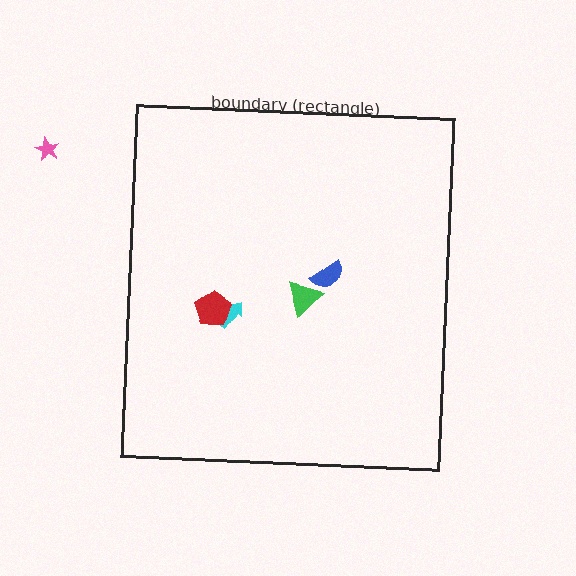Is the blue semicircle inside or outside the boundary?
Inside.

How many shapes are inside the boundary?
4 inside, 1 outside.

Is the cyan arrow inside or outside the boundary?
Inside.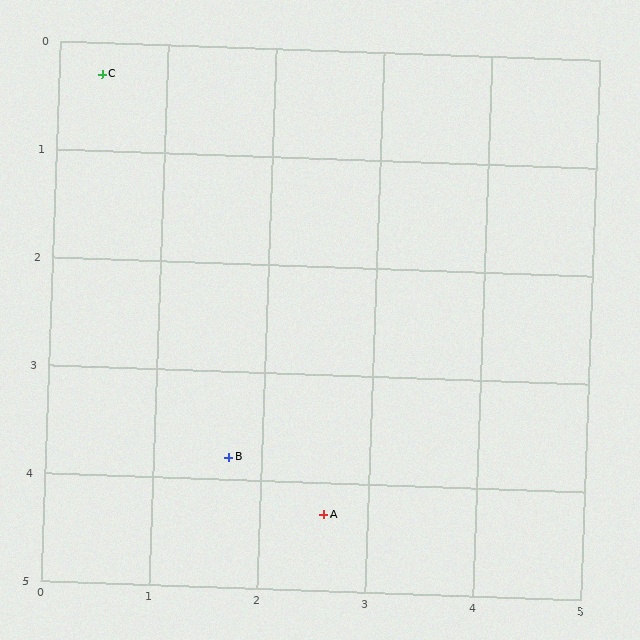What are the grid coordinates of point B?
Point B is at approximately (1.7, 3.8).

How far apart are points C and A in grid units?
Points C and A are about 4.6 grid units apart.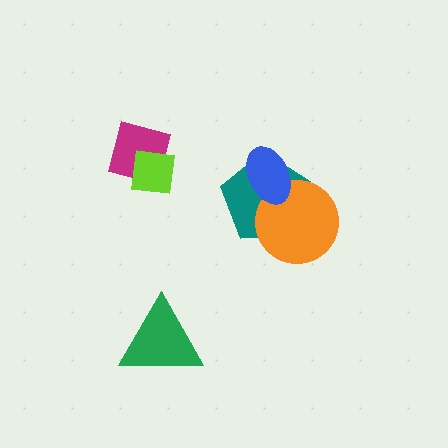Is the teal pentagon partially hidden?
Yes, it is partially covered by another shape.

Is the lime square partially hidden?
No, no other shape covers it.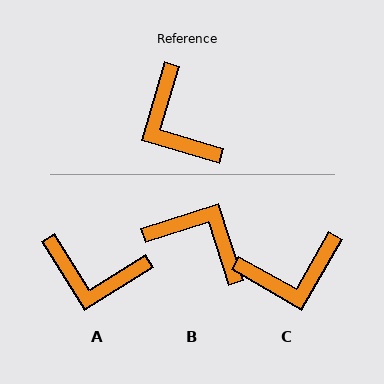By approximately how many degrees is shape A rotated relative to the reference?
Approximately 48 degrees counter-clockwise.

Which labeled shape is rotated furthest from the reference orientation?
B, about 146 degrees away.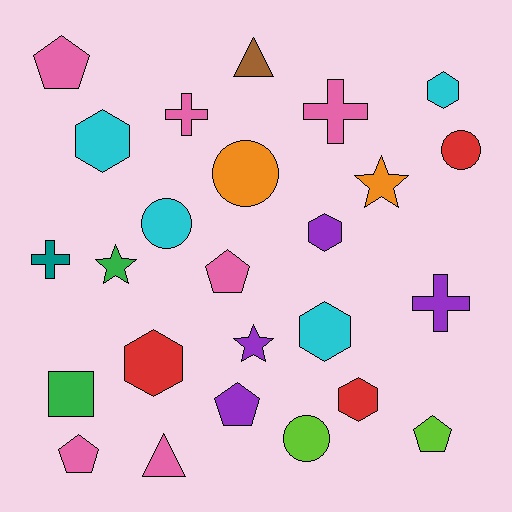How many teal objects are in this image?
There is 1 teal object.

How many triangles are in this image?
There are 2 triangles.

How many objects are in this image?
There are 25 objects.